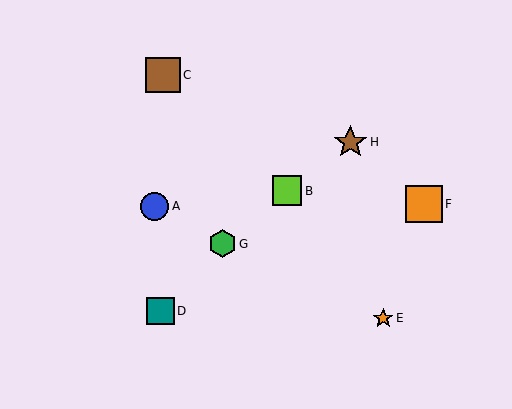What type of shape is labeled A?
Shape A is a blue circle.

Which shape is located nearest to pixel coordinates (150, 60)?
The brown square (labeled C) at (163, 75) is nearest to that location.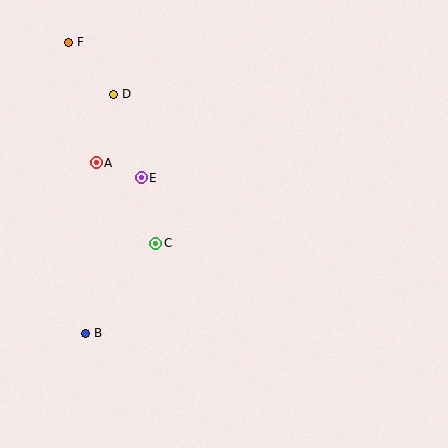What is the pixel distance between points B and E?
The distance between B and E is 165 pixels.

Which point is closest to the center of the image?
Point C at (156, 243) is closest to the center.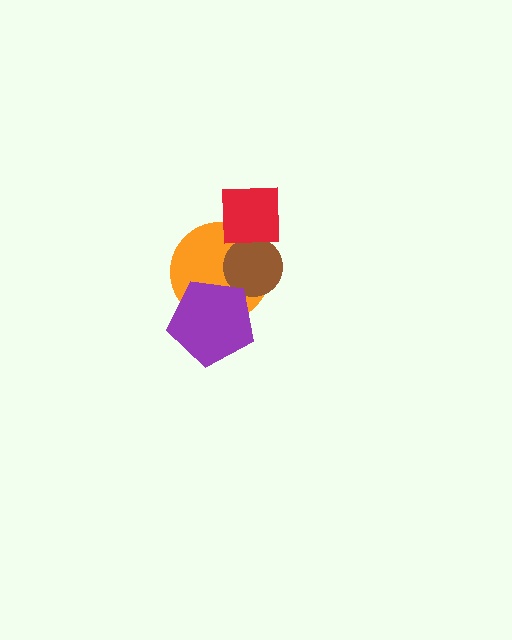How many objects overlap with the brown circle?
2 objects overlap with the brown circle.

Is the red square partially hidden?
No, no other shape covers it.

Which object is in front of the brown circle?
The red square is in front of the brown circle.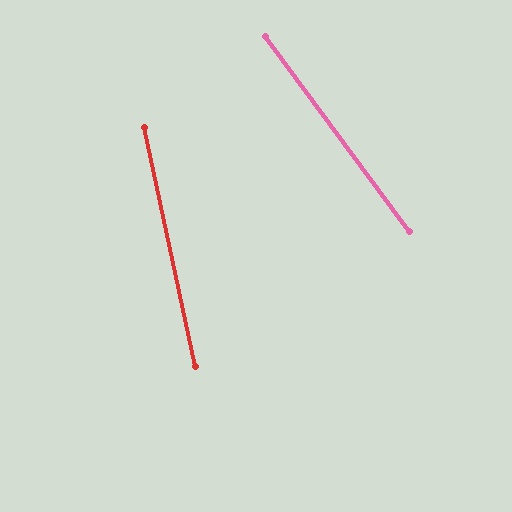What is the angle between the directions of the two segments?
Approximately 25 degrees.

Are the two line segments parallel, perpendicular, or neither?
Neither parallel nor perpendicular — they differ by about 25°.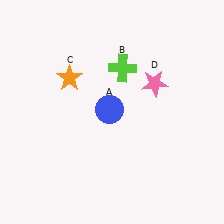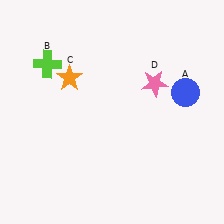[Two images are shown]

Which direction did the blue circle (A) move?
The blue circle (A) moved right.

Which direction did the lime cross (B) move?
The lime cross (B) moved left.